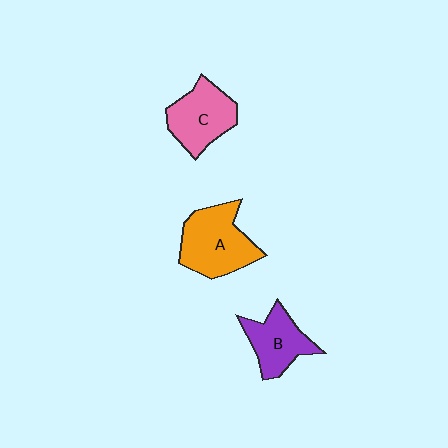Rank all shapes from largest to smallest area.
From largest to smallest: A (orange), C (pink), B (purple).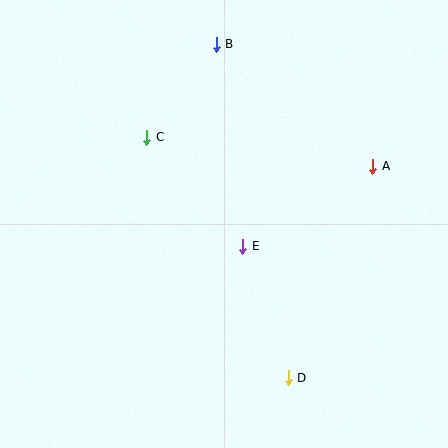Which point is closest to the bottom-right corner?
Point D is closest to the bottom-right corner.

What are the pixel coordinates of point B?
Point B is at (216, 44).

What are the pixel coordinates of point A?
Point A is at (373, 166).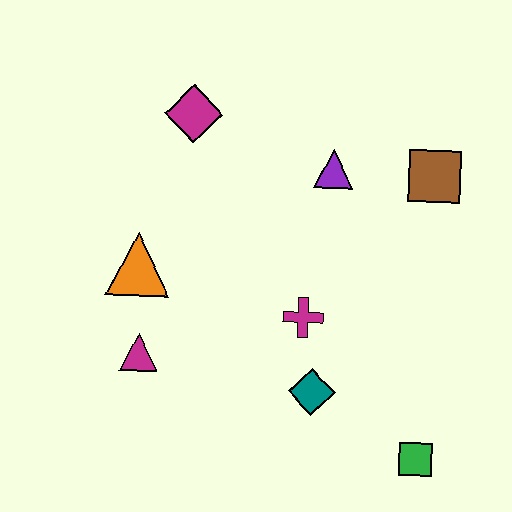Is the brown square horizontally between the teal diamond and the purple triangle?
No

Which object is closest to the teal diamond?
The magenta cross is closest to the teal diamond.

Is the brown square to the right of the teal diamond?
Yes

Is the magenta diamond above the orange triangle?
Yes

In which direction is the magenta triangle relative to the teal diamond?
The magenta triangle is to the left of the teal diamond.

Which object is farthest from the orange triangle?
The green square is farthest from the orange triangle.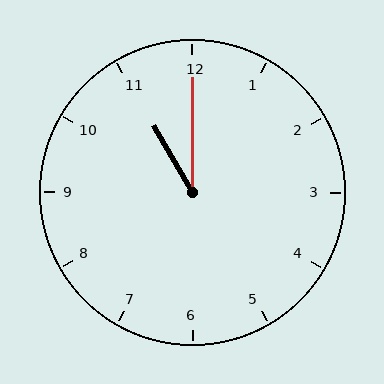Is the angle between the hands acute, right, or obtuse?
It is acute.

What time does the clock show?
11:00.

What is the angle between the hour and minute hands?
Approximately 30 degrees.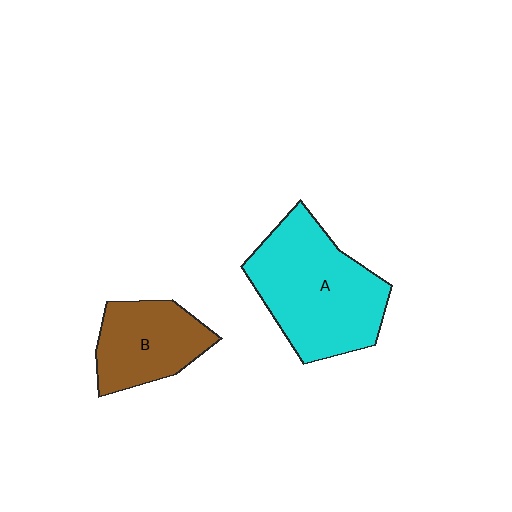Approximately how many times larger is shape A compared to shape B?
Approximately 1.7 times.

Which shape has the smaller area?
Shape B (brown).